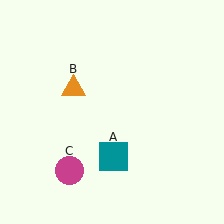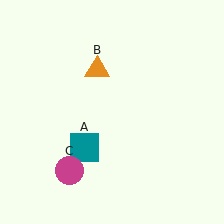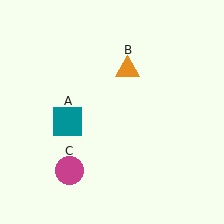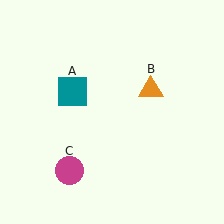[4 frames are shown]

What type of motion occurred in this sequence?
The teal square (object A), orange triangle (object B) rotated clockwise around the center of the scene.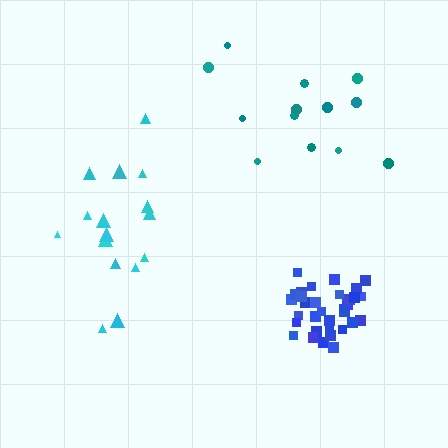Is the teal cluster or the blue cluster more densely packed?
Blue.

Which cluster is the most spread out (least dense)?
Teal.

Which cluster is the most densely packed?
Blue.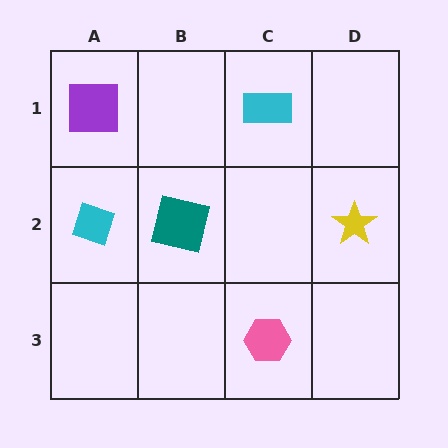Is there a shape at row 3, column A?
No, that cell is empty.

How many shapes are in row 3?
1 shape.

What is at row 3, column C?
A pink hexagon.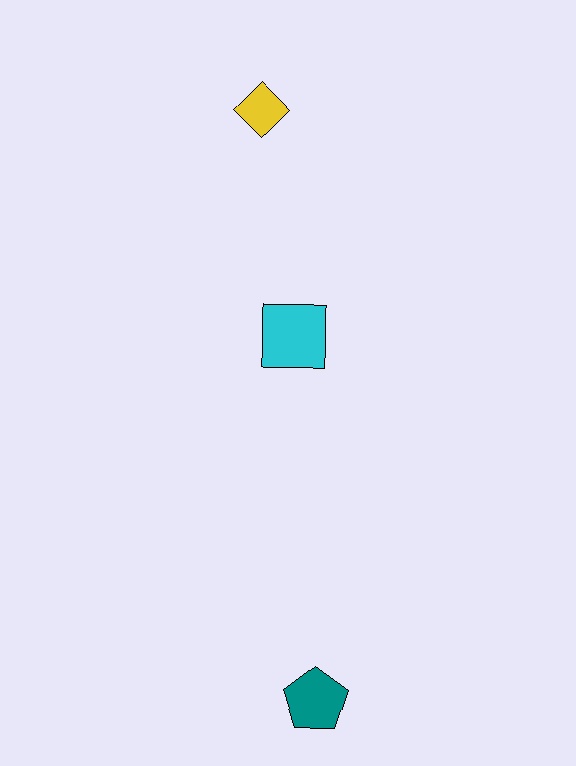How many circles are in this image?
There are no circles.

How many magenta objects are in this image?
There are no magenta objects.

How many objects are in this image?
There are 3 objects.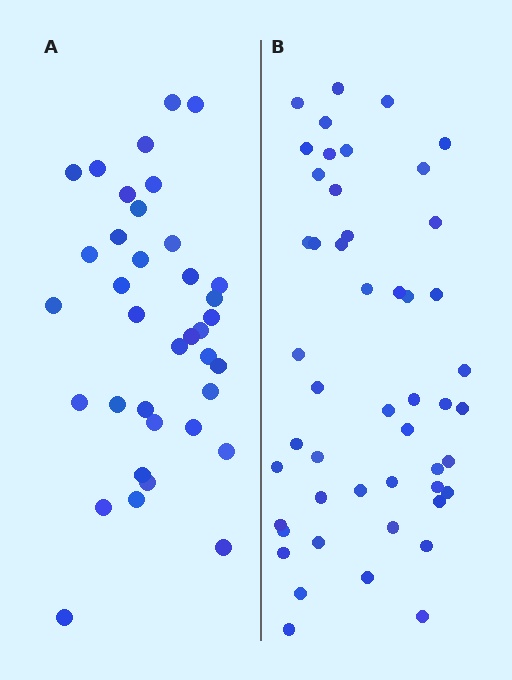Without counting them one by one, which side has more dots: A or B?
Region B (the right region) has more dots.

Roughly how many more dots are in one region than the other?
Region B has roughly 12 or so more dots than region A.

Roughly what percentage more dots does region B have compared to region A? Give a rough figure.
About 30% more.